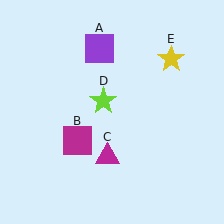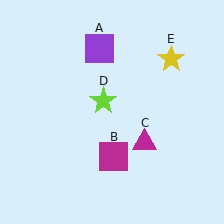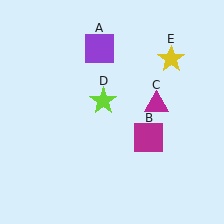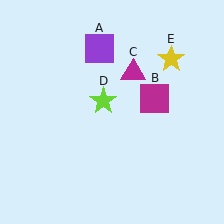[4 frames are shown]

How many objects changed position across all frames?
2 objects changed position: magenta square (object B), magenta triangle (object C).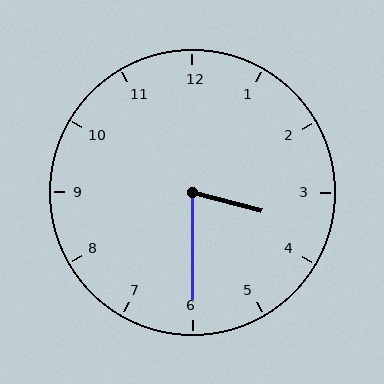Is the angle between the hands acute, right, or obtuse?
It is acute.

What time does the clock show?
3:30.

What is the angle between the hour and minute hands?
Approximately 75 degrees.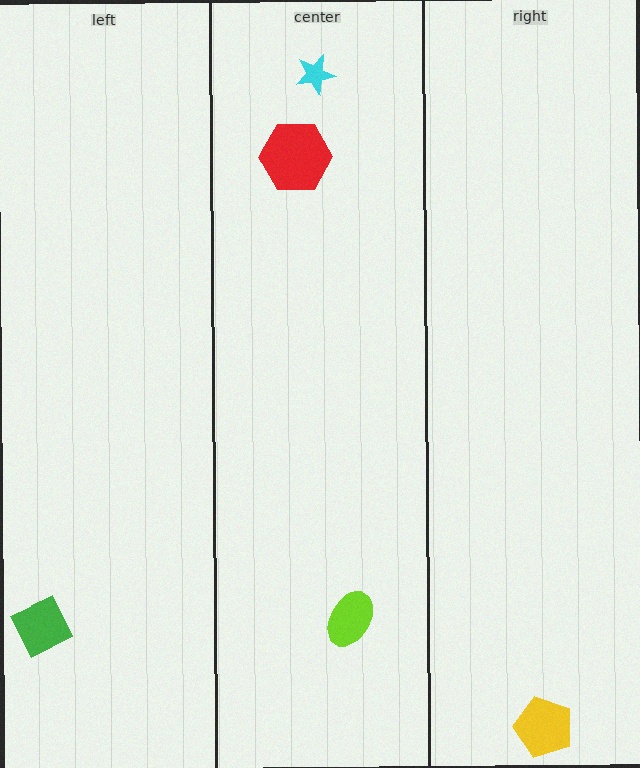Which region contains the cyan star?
The center region.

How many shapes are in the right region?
1.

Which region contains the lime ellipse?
The center region.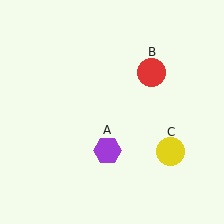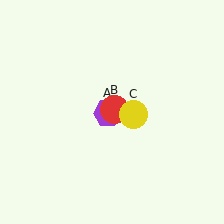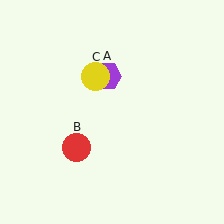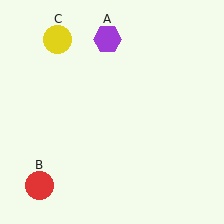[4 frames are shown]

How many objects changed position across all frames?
3 objects changed position: purple hexagon (object A), red circle (object B), yellow circle (object C).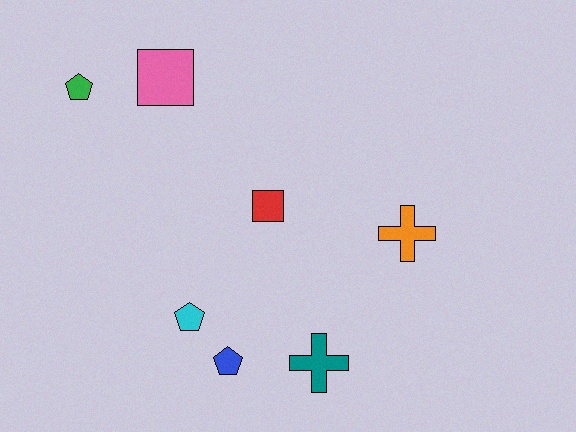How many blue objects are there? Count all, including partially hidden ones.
There is 1 blue object.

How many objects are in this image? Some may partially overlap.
There are 7 objects.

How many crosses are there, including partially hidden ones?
There are 2 crosses.